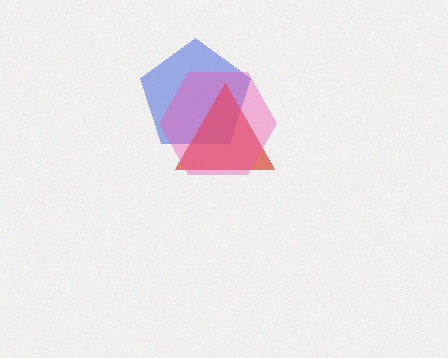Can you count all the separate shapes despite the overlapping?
Yes, there are 3 separate shapes.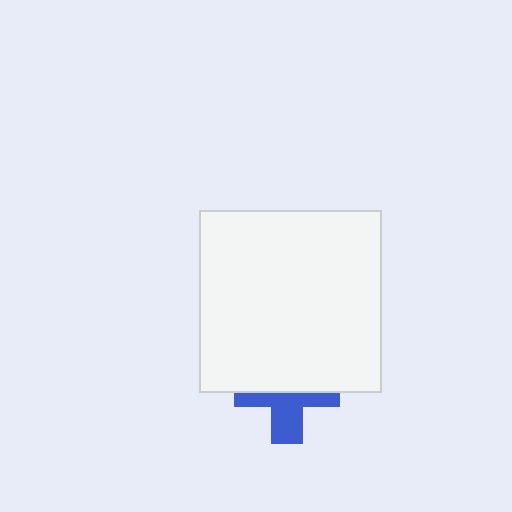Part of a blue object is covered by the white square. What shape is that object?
It is a cross.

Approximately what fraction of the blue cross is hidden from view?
Roughly 55% of the blue cross is hidden behind the white square.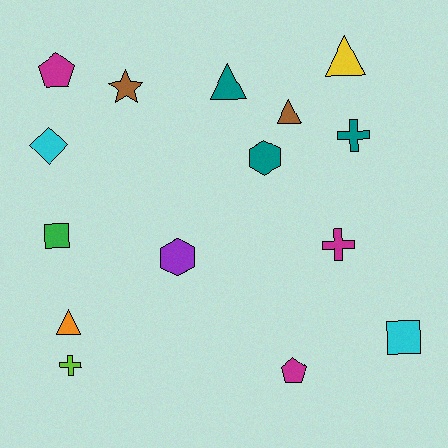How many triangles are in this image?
There are 4 triangles.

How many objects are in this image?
There are 15 objects.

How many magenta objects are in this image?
There are 3 magenta objects.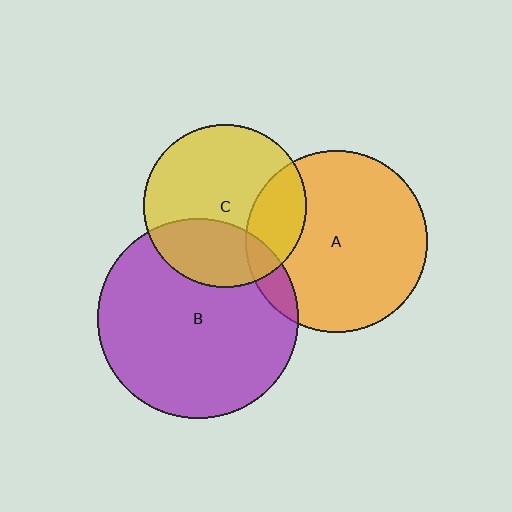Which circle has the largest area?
Circle B (purple).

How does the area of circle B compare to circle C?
Approximately 1.5 times.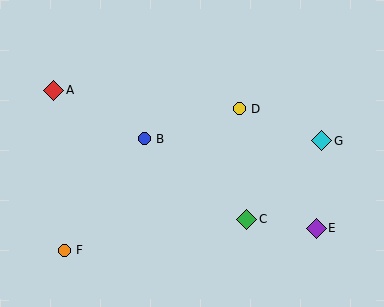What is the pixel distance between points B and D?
The distance between B and D is 100 pixels.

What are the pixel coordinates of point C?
Point C is at (247, 219).